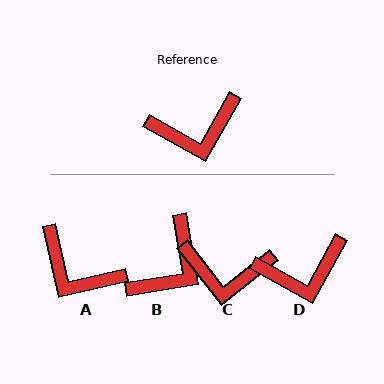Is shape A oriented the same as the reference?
No, it is off by about 48 degrees.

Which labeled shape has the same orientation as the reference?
D.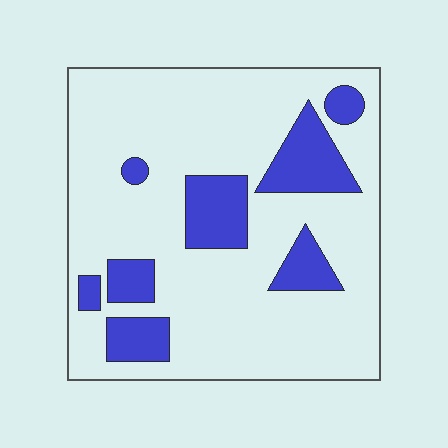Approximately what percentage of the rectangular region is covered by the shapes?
Approximately 20%.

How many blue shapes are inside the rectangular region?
8.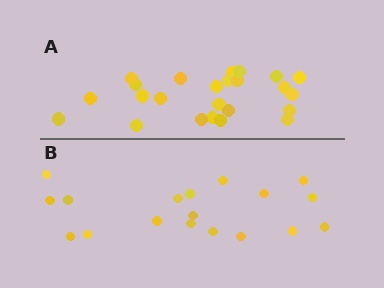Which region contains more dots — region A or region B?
Region A (the top region) has more dots.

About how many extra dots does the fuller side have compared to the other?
Region A has about 6 more dots than region B.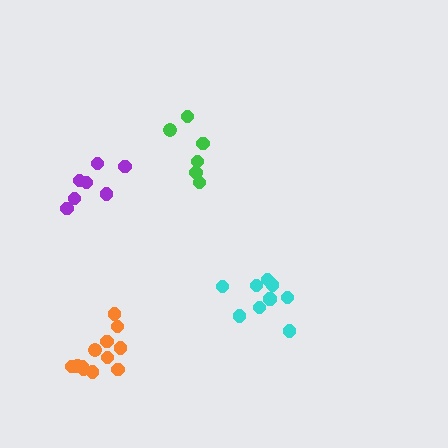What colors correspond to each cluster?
The clusters are colored: purple, cyan, orange, green.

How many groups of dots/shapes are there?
There are 4 groups.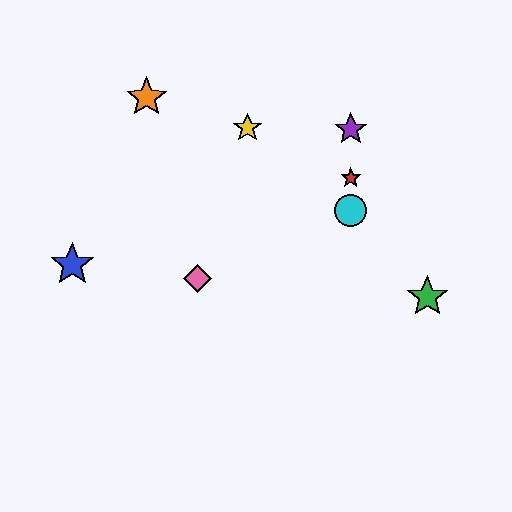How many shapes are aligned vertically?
3 shapes (the red star, the purple star, the cyan circle) are aligned vertically.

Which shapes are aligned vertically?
The red star, the purple star, the cyan circle are aligned vertically.